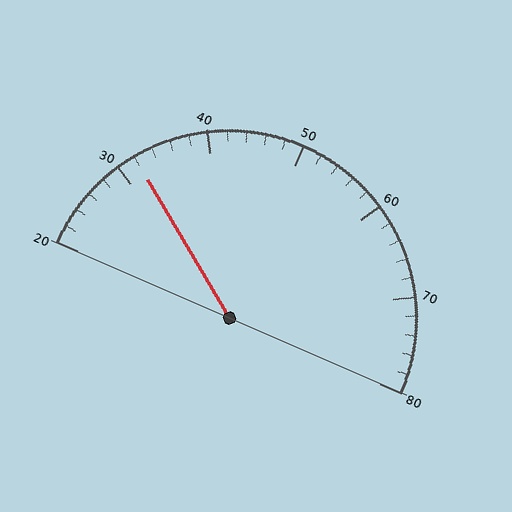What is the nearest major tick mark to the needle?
The nearest major tick mark is 30.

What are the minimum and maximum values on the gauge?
The gauge ranges from 20 to 80.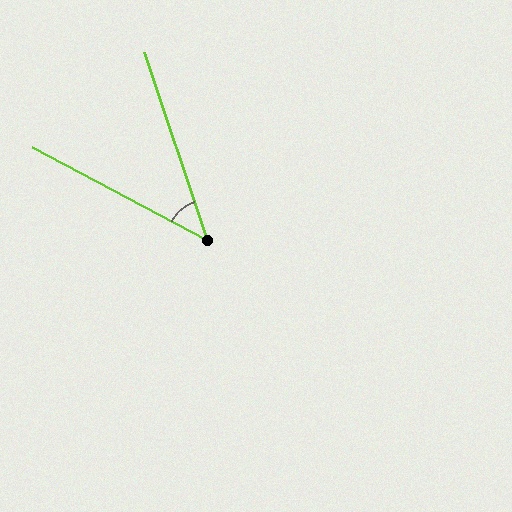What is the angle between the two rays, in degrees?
Approximately 43 degrees.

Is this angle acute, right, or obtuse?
It is acute.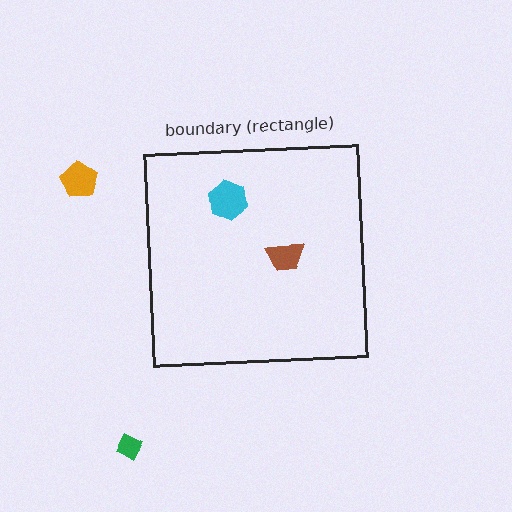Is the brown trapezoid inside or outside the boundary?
Inside.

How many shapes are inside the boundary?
2 inside, 2 outside.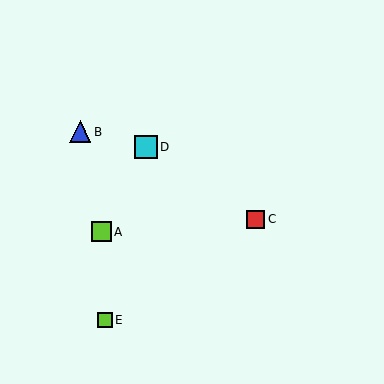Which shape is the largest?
The cyan square (labeled D) is the largest.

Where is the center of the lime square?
The center of the lime square is at (101, 232).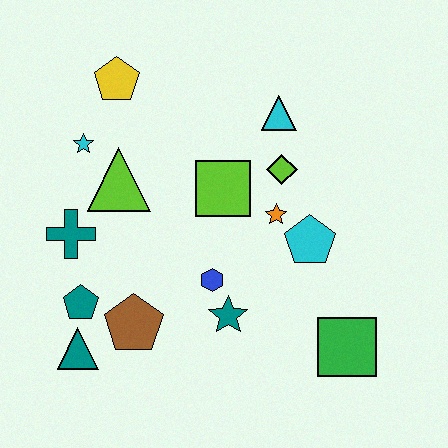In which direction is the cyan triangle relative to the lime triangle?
The cyan triangle is to the right of the lime triangle.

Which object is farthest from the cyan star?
The green square is farthest from the cyan star.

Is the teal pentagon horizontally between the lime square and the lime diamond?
No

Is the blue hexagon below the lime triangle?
Yes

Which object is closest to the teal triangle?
The teal pentagon is closest to the teal triangle.